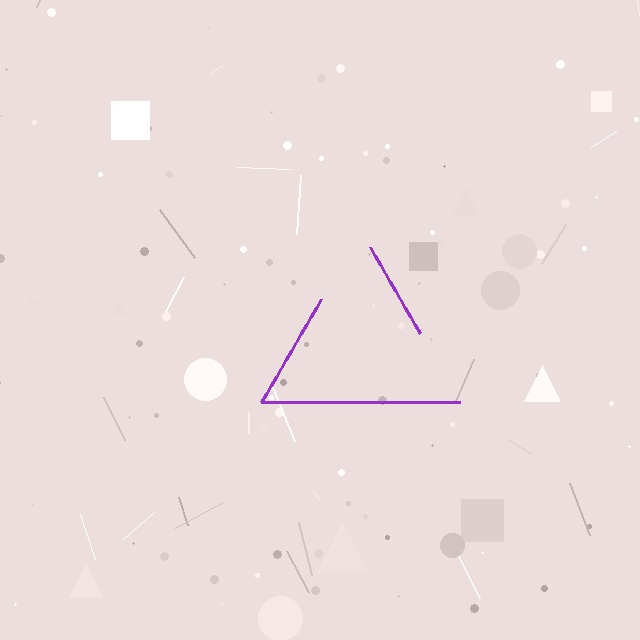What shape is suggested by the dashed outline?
The dashed outline suggests a triangle.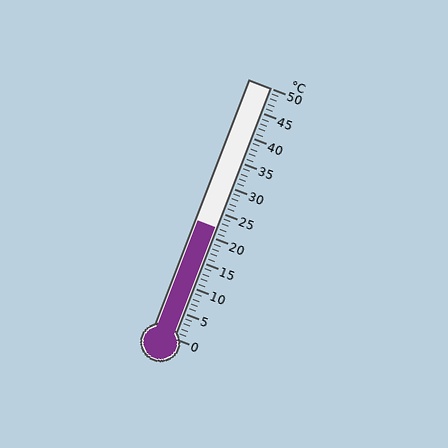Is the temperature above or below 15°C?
The temperature is above 15°C.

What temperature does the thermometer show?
The thermometer shows approximately 22°C.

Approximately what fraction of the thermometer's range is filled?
The thermometer is filled to approximately 45% of its range.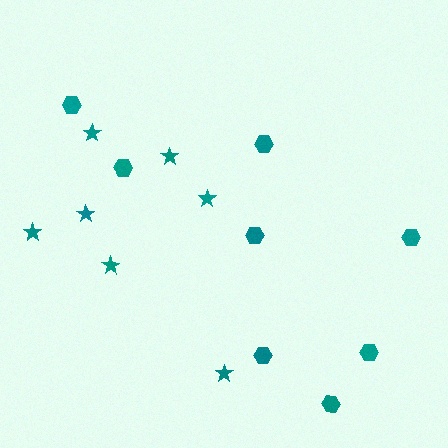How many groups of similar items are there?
There are 2 groups: one group of hexagons (8) and one group of stars (7).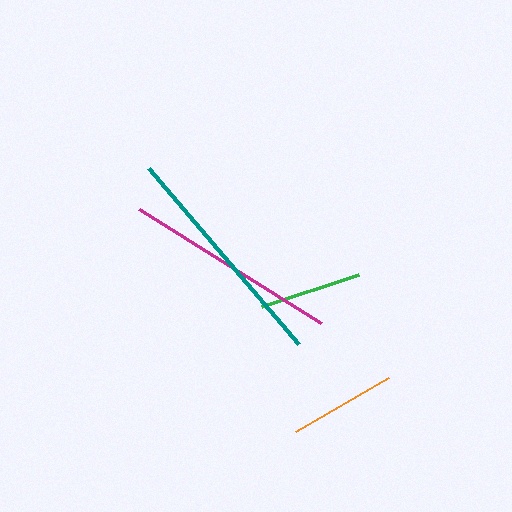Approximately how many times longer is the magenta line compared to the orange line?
The magenta line is approximately 2.0 times the length of the orange line.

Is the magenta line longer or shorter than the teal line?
The teal line is longer than the magenta line.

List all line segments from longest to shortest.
From longest to shortest: teal, magenta, orange, green.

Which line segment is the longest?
The teal line is the longest at approximately 232 pixels.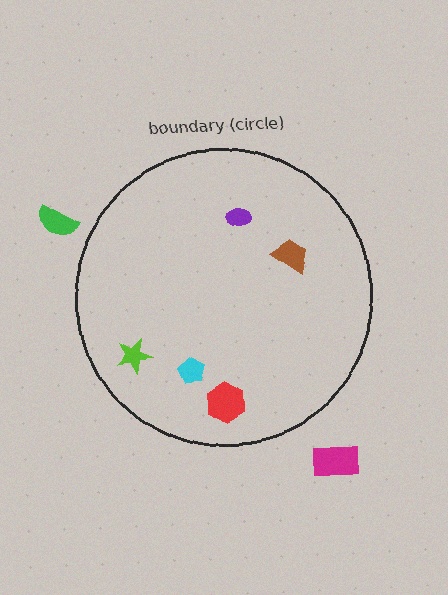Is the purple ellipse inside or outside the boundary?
Inside.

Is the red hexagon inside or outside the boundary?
Inside.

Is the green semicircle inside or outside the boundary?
Outside.